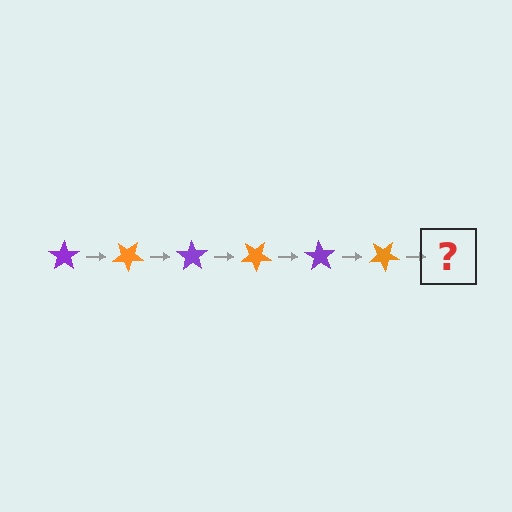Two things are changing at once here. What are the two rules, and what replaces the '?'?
The two rules are that it rotates 35 degrees each step and the color cycles through purple and orange. The '?' should be a purple star, rotated 210 degrees from the start.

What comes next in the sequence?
The next element should be a purple star, rotated 210 degrees from the start.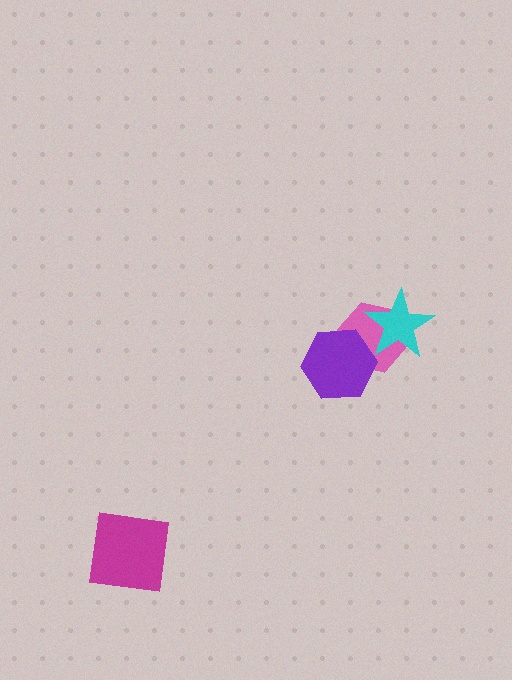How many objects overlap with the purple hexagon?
1 object overlaps with the purple hexagon.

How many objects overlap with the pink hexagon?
2 objects overlap with the pink hexagon.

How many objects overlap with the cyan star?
1 object overlaps with the cyan star.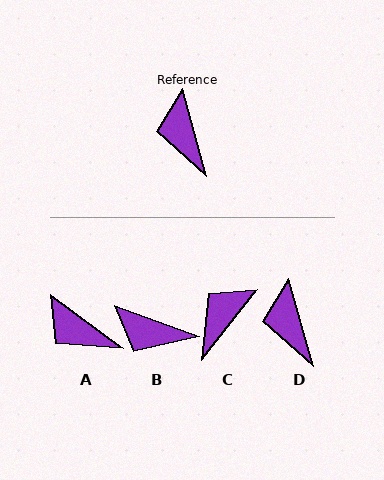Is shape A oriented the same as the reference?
No, it is off by about 38 degrees.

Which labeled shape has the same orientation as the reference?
D.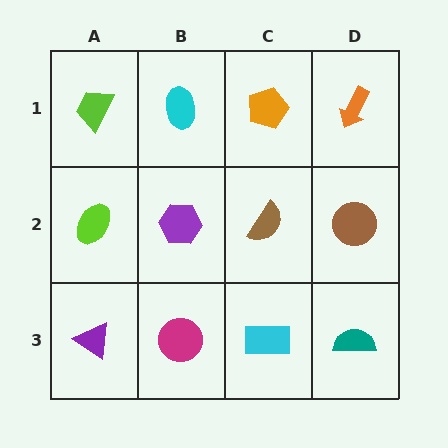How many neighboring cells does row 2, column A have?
3.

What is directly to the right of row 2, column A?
A purple hexagon.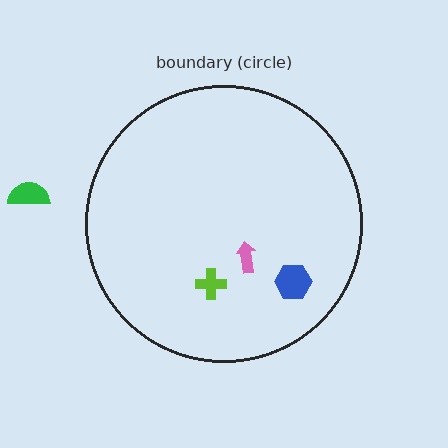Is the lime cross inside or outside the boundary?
Inside.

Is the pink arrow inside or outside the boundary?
Inside.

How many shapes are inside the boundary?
3 inside, 1 outside.